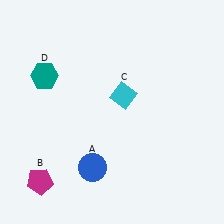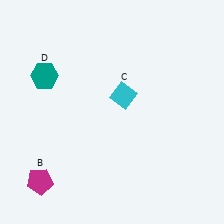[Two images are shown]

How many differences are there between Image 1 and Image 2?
There is 1 difference between the two images.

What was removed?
The blue circle (A) was removed in Image 2.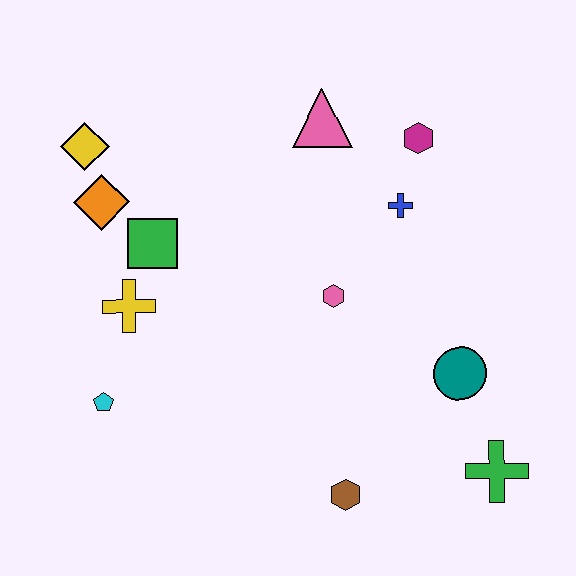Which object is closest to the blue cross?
The magenta hexagon is closest to the blue cross.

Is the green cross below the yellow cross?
Yes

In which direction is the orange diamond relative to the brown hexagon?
The orange diamond is above the brown hexagon.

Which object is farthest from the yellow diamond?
The green cross is farthest from the yellow diamond.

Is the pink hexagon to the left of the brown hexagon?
Yes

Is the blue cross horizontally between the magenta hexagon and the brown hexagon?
Yes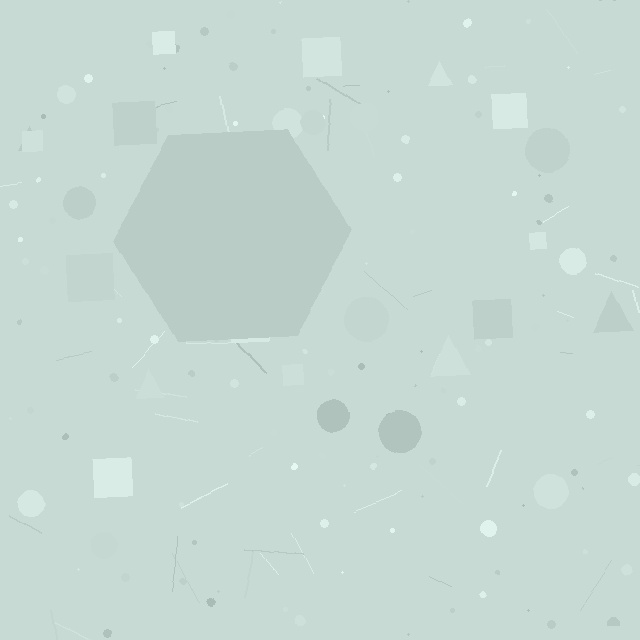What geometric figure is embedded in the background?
A hexagon is embedded in the background.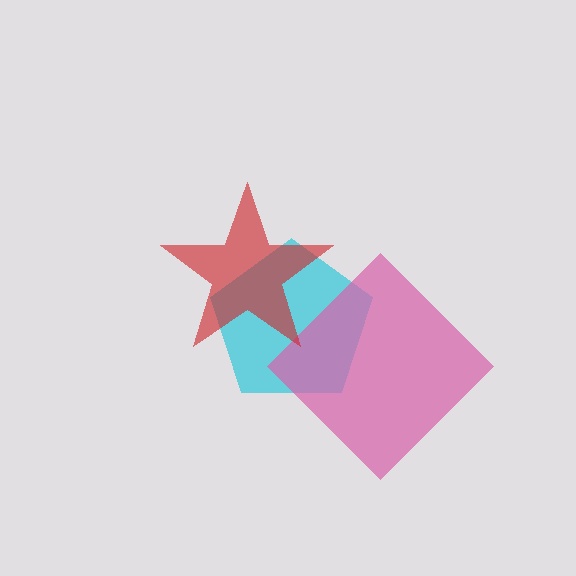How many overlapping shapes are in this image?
There are 3 overlapping shapes in the image.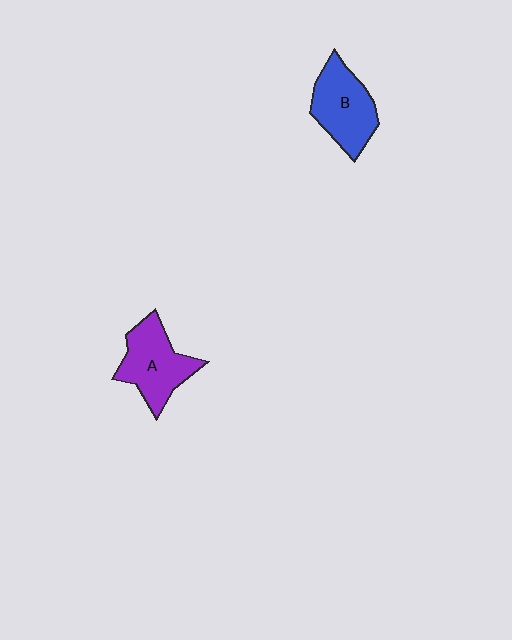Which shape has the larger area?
Shape A (purple).